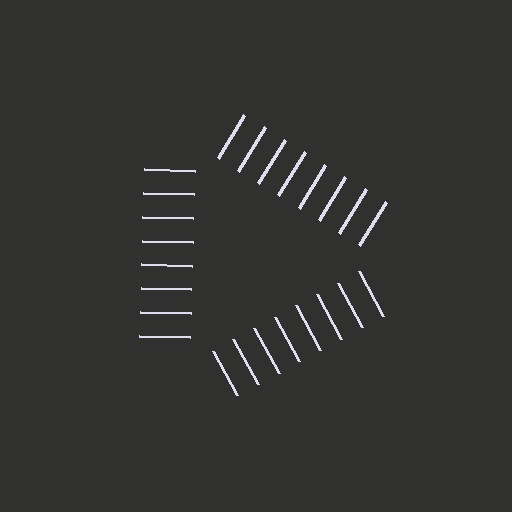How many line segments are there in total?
24 — 8 along each of the 3 edges.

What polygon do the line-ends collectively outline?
An illusory triangle — the line segments terminate on its edges but no continuous stroke is drawn.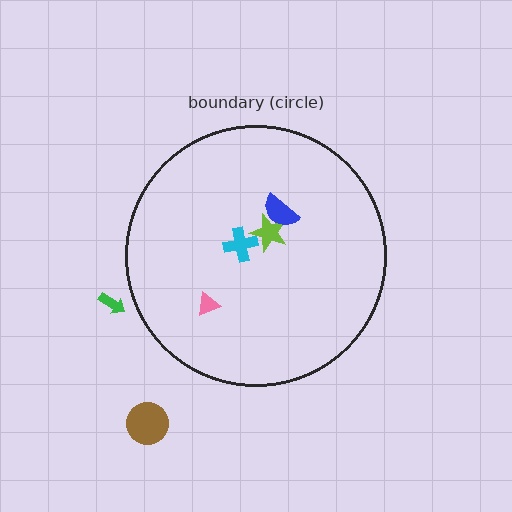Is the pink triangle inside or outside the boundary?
Inside.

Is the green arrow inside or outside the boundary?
Outside.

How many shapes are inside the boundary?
4 inside, 2 outside.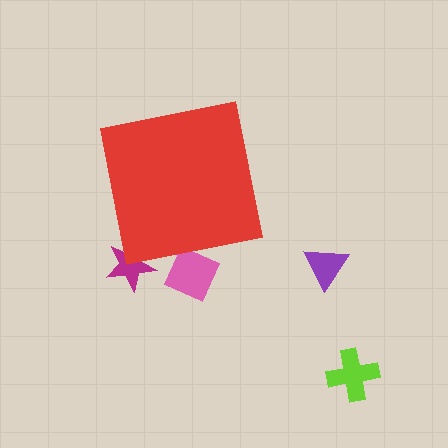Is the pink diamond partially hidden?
Yes, the pink diamond is partially hidden behind the red square.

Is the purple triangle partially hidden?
No, the purple triangle is fully visible.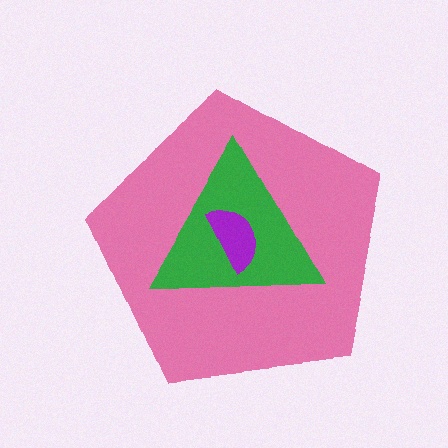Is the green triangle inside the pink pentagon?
Yes.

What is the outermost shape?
The pink pentagon.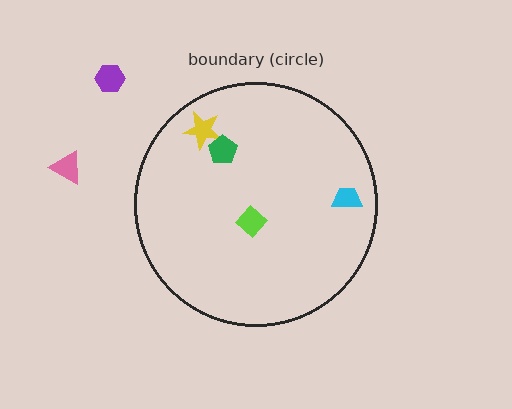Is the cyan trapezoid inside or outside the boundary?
Inside.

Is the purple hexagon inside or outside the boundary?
Outside.